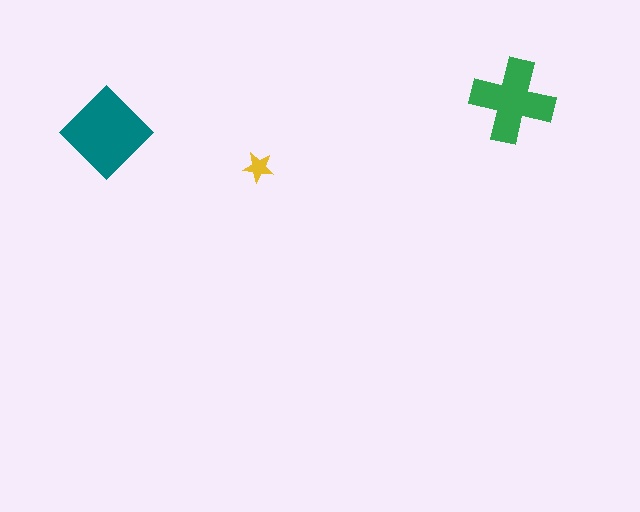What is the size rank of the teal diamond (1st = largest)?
1st.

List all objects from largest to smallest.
The teal diamond, the green cross, the yellow star.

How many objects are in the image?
There are 3 objects in the image.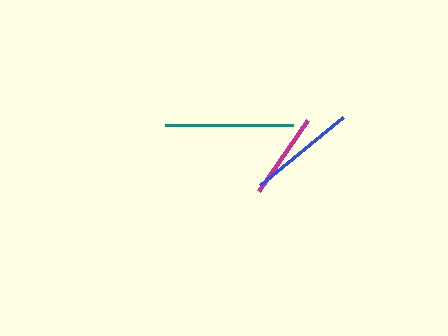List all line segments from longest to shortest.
From longest to shortest: teal, blue, magenta.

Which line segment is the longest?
The teal line is the longest at approximately 128 pixels.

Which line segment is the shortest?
The magenta line is the shortest at approximately 87 pixels.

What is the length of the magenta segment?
The magenta segment is approximately 87 pixels long.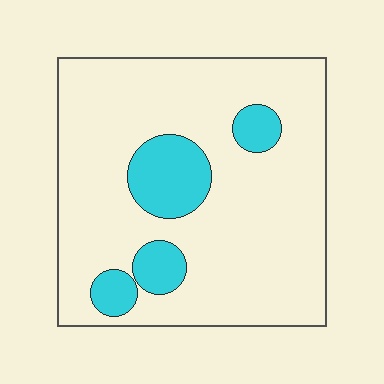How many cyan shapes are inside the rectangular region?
4.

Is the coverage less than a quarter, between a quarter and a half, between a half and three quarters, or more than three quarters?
Less than a quarter.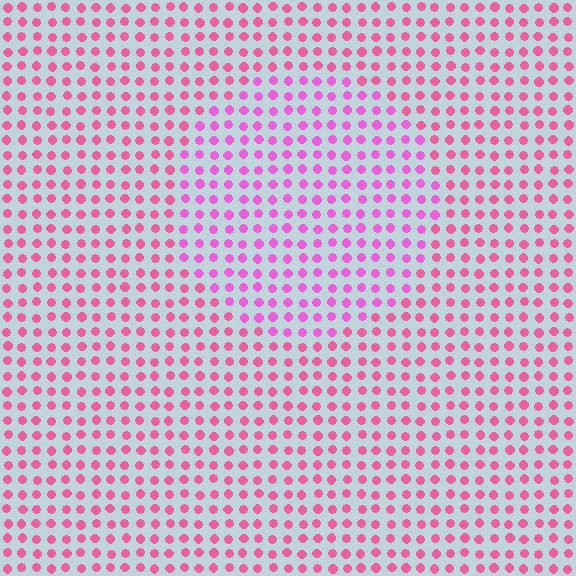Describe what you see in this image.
The image is filled with small pink elements in a uniform arrangement. A circle-shaped region is visible where the elements are tinted to a slightly different hue, forming a subtle color boundary.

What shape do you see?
I see a circle.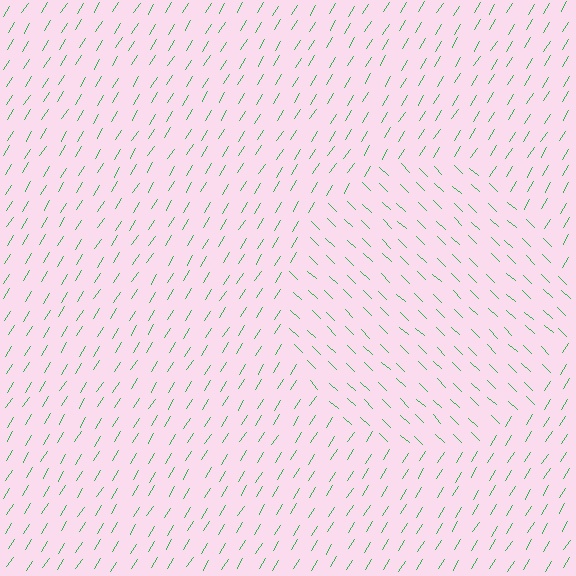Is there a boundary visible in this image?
Yes, there is a texture boundary formed by a change in line orientation.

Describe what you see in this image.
The image is filled with small green line segments. A circle region in the image has lines oriented differently from the surrounding lines, creating a visible texture boundary.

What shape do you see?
I see a circle.